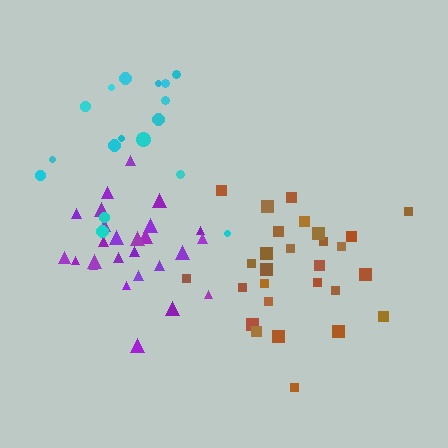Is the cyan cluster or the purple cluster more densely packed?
Purple.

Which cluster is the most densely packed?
Purple.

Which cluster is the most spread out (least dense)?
Cyan.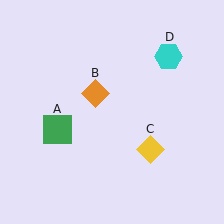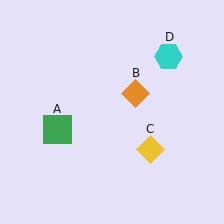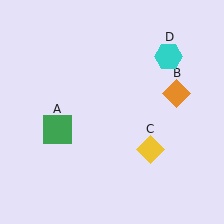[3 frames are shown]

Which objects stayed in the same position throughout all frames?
Green square (object A) and yellow diamond (object C) and cyan hexagon (object D) remained stationary.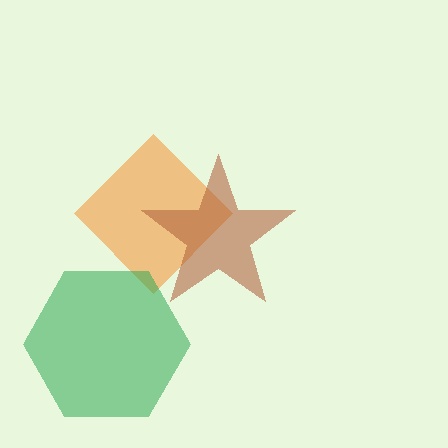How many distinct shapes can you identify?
There are 3 distinct shapes: an orange diamond, a green hexagon, a brown star.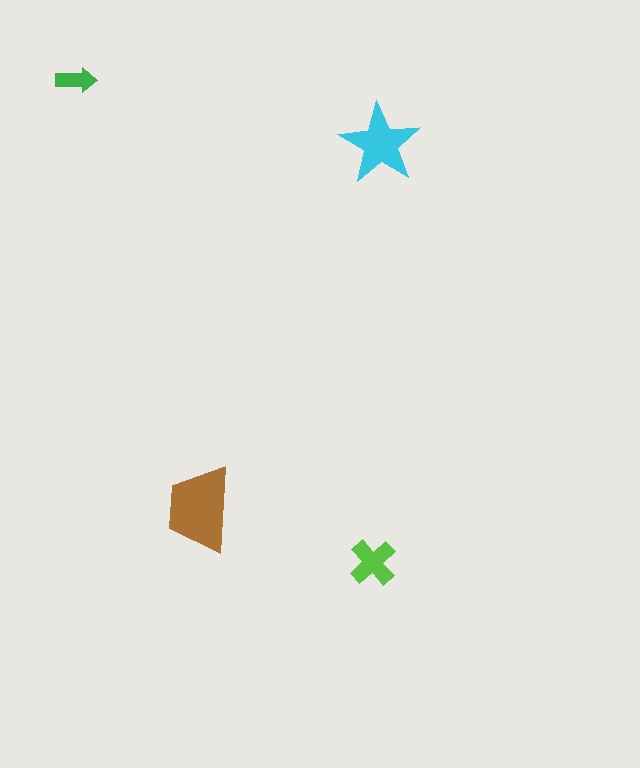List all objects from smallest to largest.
The green arrow, the lime cross, the cyan star, the brown trapezoid.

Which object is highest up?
The green arrow is topmost.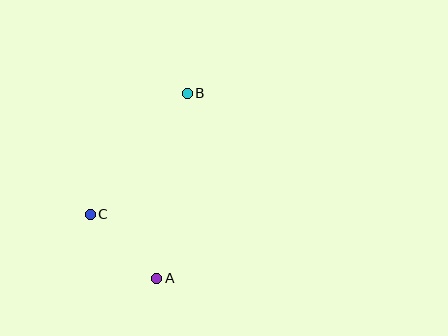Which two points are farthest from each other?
Points A and B are farthest from each other.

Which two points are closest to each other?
Points A and C are closest to each other.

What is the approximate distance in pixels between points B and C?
The distance between B and C is approximately 155 pixels.